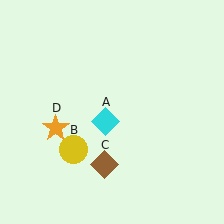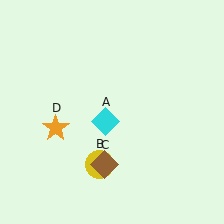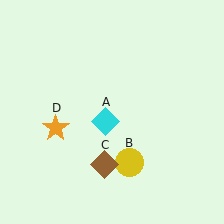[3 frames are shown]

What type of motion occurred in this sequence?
The yellow circle (object B) rotated counterclockwise around the center of the scene.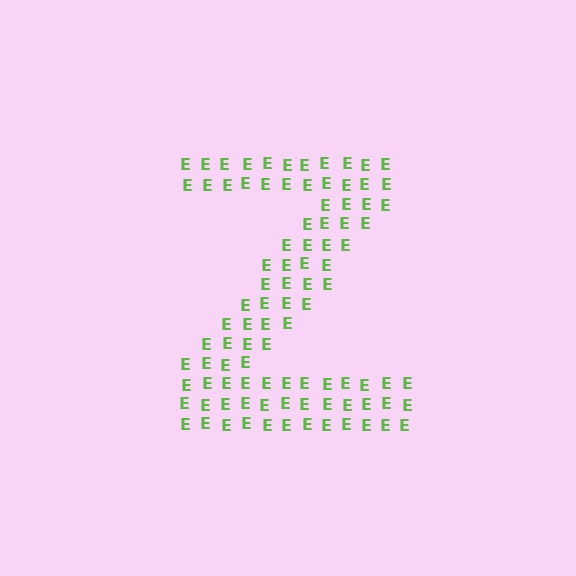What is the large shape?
The large shape is the letter Z.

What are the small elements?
The small elements are letter E's.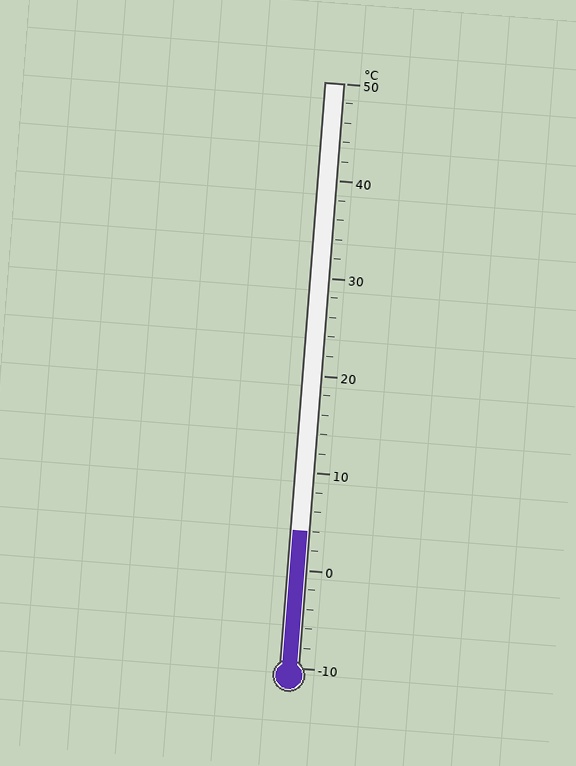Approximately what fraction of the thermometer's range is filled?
The thermometer is filled to approximately 25% of its range.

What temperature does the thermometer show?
The thermometer shows approximately 4°C.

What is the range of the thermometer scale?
The thermometer scale ranges from -10°C to 50°C.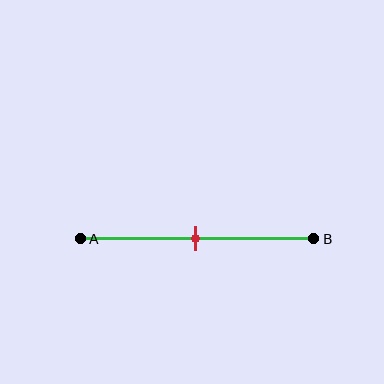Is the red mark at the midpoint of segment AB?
Yes, the mark is approximately at the midpoint.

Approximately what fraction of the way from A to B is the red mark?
The red mark is approximately 50% of the way from A to B.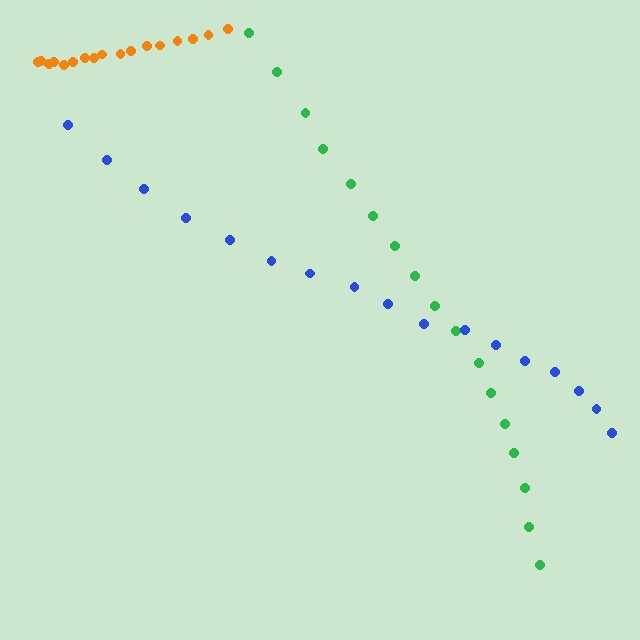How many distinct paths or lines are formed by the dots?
There are 3 distinct paths.